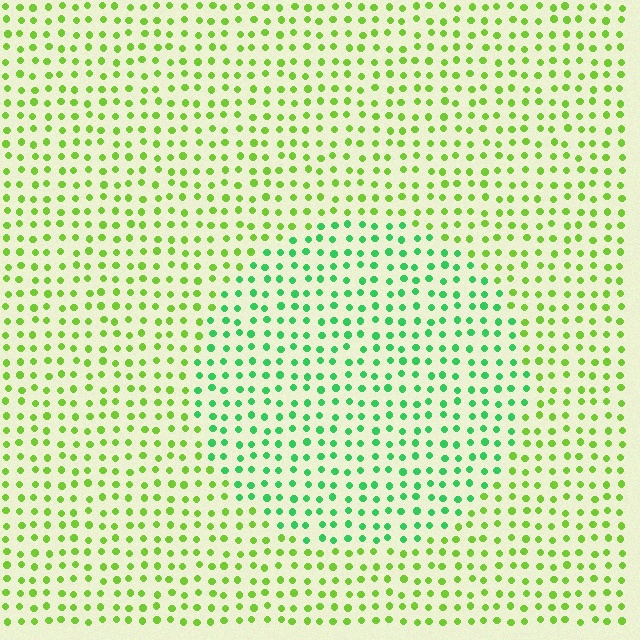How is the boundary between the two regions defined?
The boundary is defined purely by a slight shift in hue (about 41 degrees). Spacing, size, and orientation are identical on both sides.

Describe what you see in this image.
The image is filled with small lime elements in a uniform arrangement. A circle-shaped region is visible where the elements are tinted to a slightly different hue, forming a subtle color boundary.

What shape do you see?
I see a circle.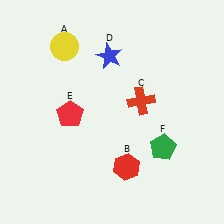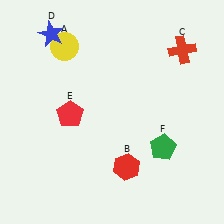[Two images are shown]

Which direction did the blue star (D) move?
The blue star (D) moved left.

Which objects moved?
The objects that moved are: the red cross (C), the blue star (D).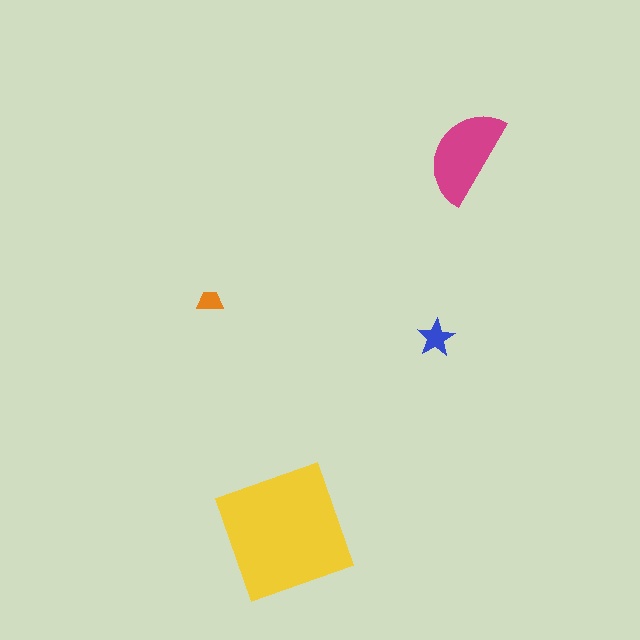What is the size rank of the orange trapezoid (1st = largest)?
4th.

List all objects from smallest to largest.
The orange trapezoid, the blue star, the magenta semicircle, the yellow square.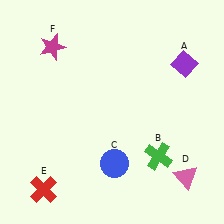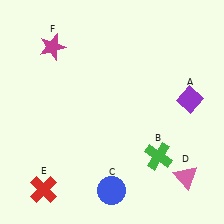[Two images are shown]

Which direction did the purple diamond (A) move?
The purple diamond (A) moved down.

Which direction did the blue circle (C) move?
The blue circle (C) moved down.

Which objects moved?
The objects that moved are: the purple diamond (A), the blue circle (C).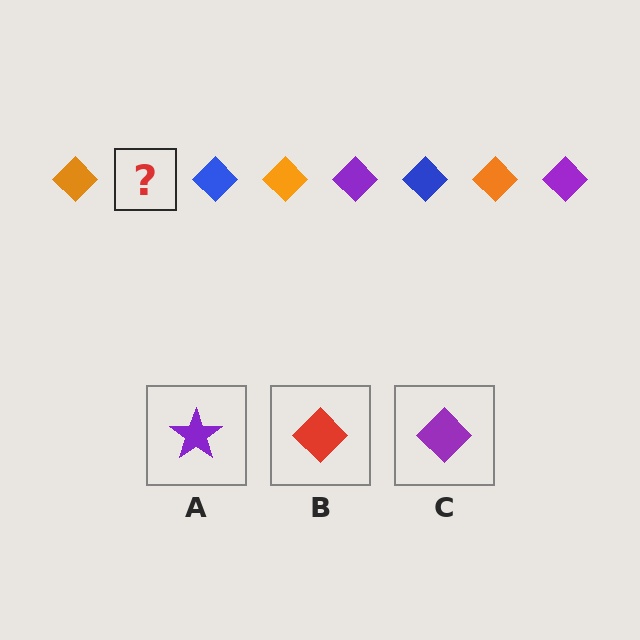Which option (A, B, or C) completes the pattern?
C.